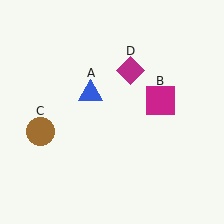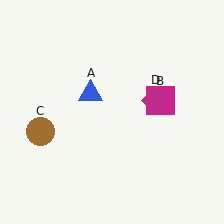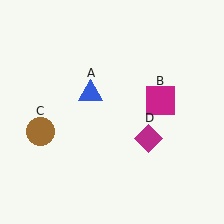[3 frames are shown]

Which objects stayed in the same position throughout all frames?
Blue triangle (object A) and magenta square (object B) and brown circle (object C) remained stationary.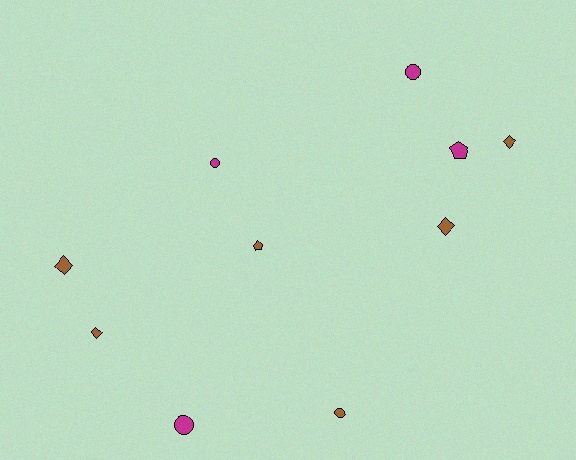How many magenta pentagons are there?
There is 1 magenta pentagon.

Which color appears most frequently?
Brown, with 6 objects.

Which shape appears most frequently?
Diamond, with 4 objects.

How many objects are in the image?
There are 10 objects.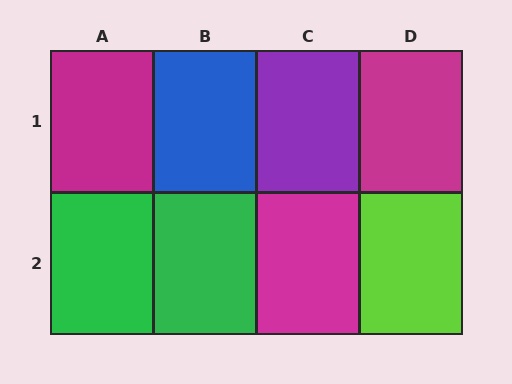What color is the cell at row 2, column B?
Green.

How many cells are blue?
1 cell is blue.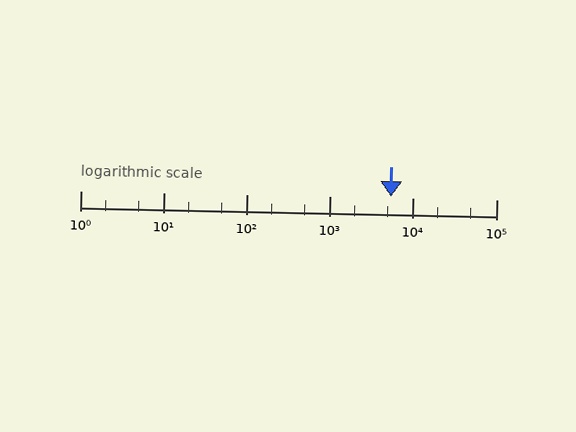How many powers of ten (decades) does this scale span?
The scale spans 5 decades, from 1 to 100000.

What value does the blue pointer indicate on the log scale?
The pointer indicates approximately 5400.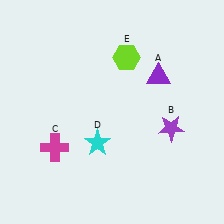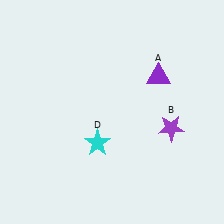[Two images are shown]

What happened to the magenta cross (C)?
The magenta cross (C) was removed in Image 2. It was in the bottom-left area of Image 1.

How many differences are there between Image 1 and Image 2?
There are 2 differences between the two images.